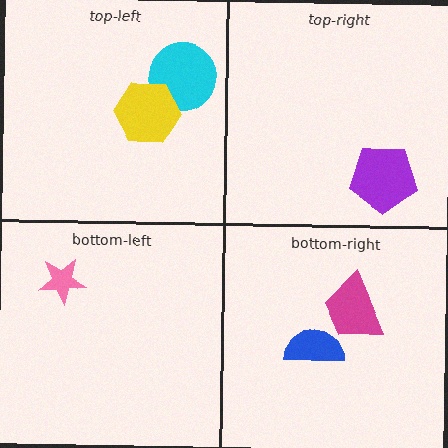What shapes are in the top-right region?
The purple pentagon.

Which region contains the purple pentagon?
The top-right region.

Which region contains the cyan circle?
The top-left region.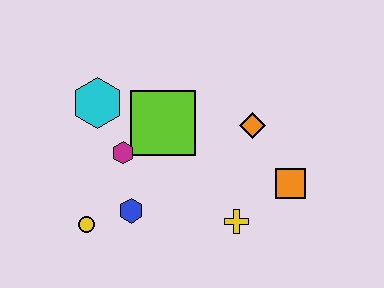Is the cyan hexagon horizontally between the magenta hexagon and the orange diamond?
No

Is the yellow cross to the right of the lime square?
Yes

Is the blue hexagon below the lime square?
Yes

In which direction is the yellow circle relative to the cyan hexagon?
The yellow circle is below the cyan hexagon.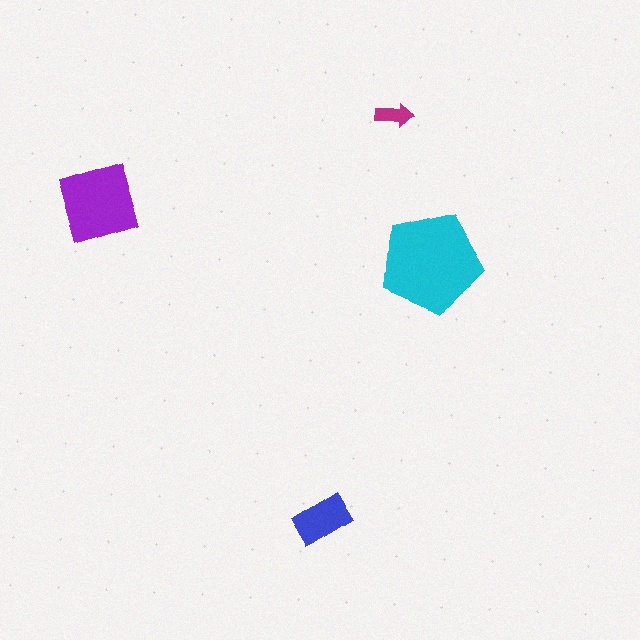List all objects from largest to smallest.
The cyan pentagon, the purple diamond, the blue rectangle, the magenta arrow.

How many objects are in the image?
There are 4 objects in the image.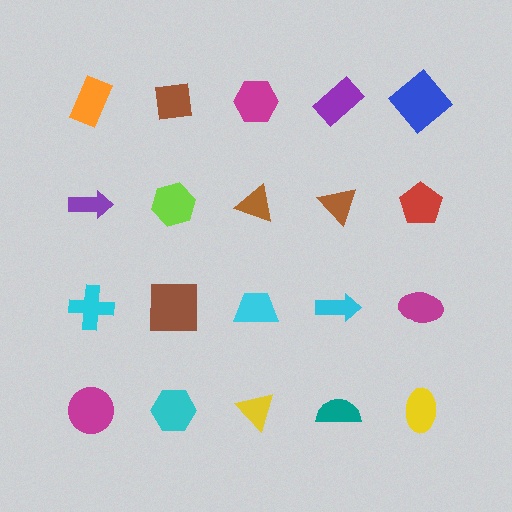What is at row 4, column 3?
A yellow triangle.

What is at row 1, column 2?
A brown square.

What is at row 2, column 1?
A purple arrow.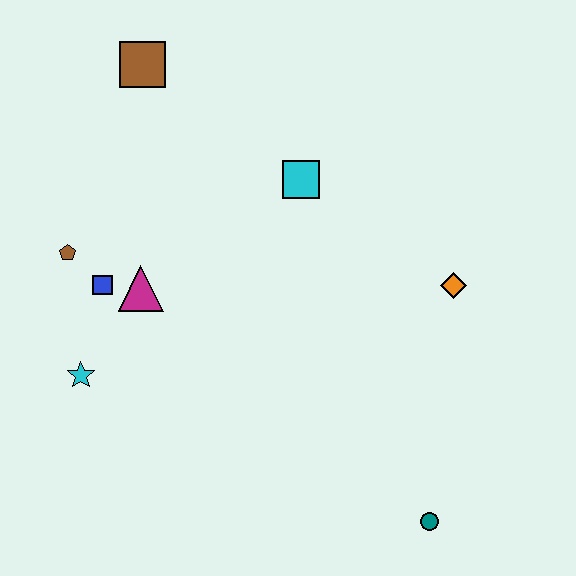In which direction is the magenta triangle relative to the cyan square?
The magenta triangle is to the left of the cyan square.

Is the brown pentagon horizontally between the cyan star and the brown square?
No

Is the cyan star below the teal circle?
No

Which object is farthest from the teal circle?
The brown square is farthest from the teal circle.